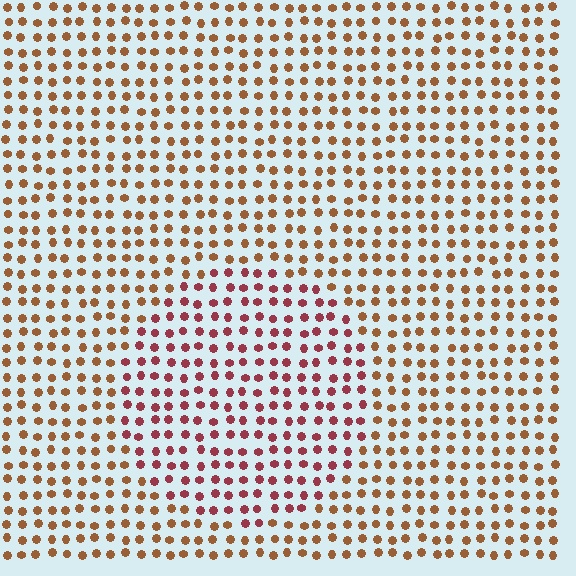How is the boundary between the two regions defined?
The boundary is defined purely by a slight shift in hue (about 36 degrees). Spacing, size, and orientation are identical on both sides.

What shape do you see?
I see a circle.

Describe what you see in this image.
The image is filled with small brown elements in a uniform arrangement. A circle-shaped region is visible where the elements are tinted to a slightly different hue, forming a subtle color boundary.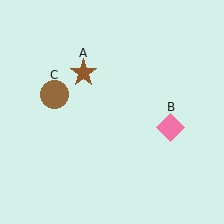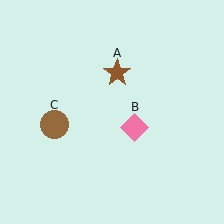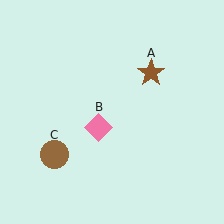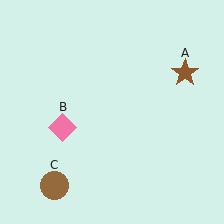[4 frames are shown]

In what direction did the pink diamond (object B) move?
The pink diamond (object B) moved left.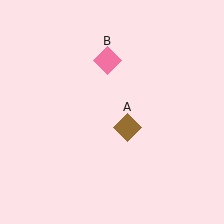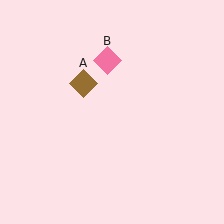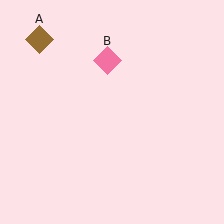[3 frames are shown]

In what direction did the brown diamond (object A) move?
The brown diamond (object A) moved up and to the left.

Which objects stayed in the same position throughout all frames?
Pink diamond (object B) remained stationary.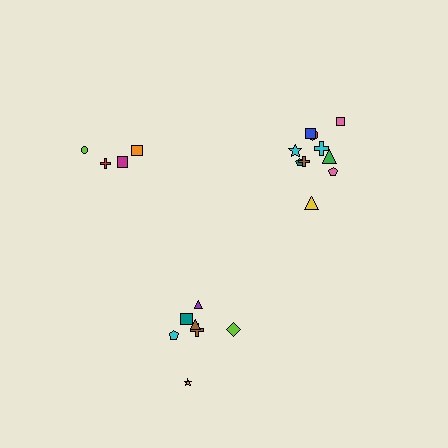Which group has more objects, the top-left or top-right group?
The top-right group.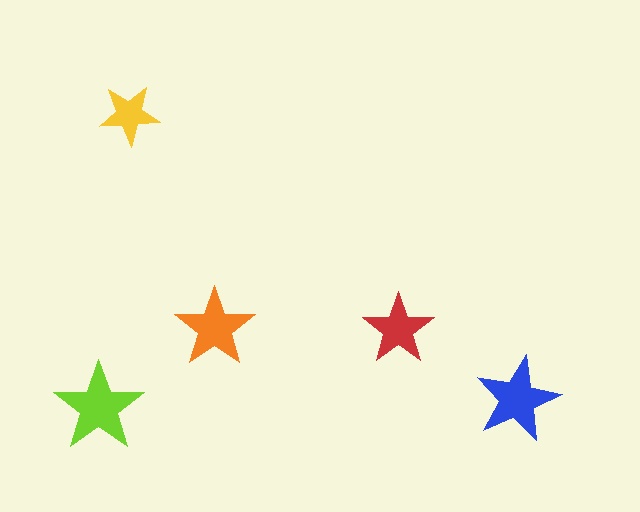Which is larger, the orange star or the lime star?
The lime one.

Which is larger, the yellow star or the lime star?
The lime one.